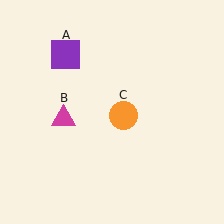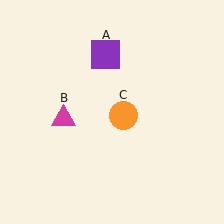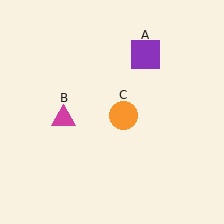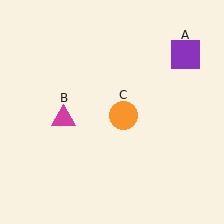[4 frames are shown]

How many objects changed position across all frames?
1 object changed position: purple square (object A).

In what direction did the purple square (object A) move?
The purple square (object A) moved right.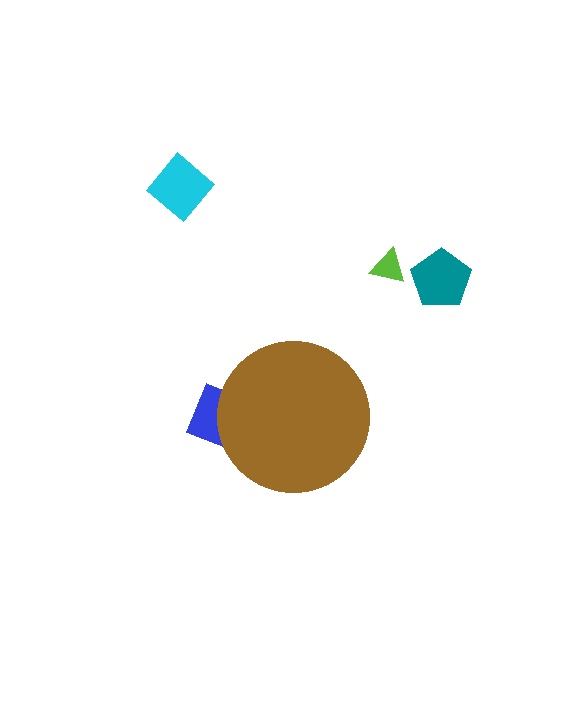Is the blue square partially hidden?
Yes, the blue square is partially hidden behind the brown circle.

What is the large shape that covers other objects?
A brown circle.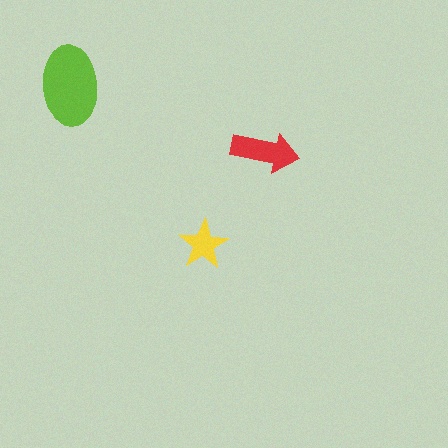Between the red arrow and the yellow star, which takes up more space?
The red arrow.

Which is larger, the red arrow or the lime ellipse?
The lime ellipse.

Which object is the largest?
The lime ellipse.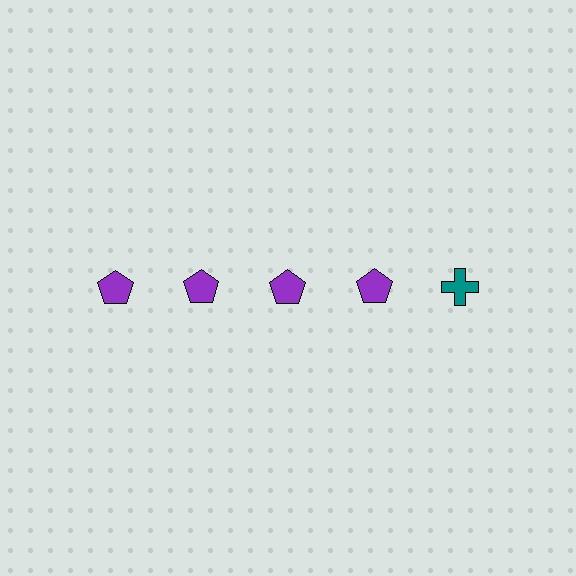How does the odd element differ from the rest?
It differs in both color (teal instead of purple) and shape (cross instead of pentagon).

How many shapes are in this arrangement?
There are 5 shapes arranged in a grid pattern.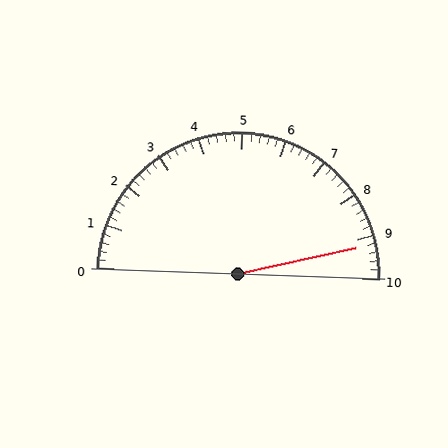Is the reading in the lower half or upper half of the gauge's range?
The reading is in the upper half of the range (0 to 10).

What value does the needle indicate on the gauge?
The needle indicates approximately 9.2.